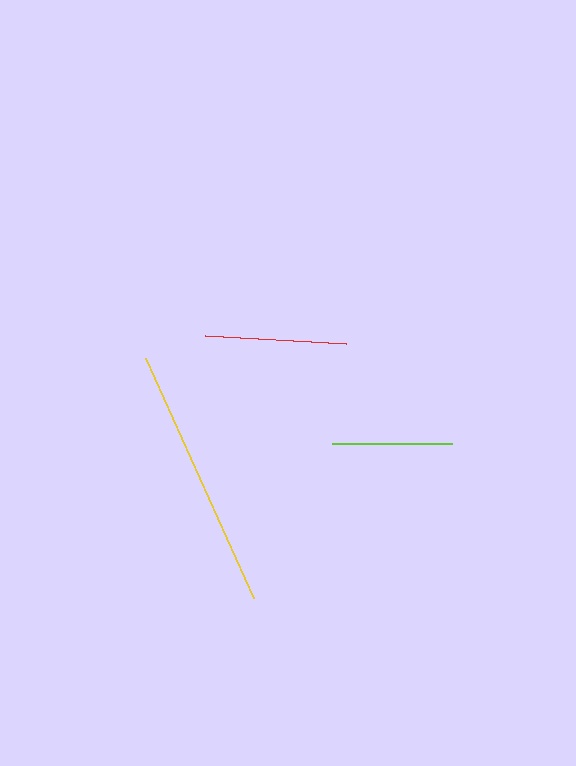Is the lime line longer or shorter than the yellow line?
The yellow line is longer than the lime line.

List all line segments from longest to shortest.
From longest to shortest: yellow, red, lime.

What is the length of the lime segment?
The lime segment is approximately 121 pixels long.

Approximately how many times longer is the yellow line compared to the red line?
The yellow line is approximately 1.9 times the length of the red line.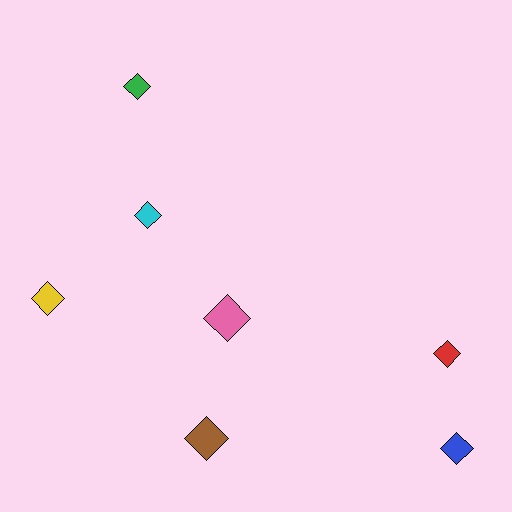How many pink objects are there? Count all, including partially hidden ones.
There is 1 pink object.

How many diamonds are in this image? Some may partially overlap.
There are 7 diamonds.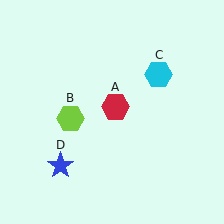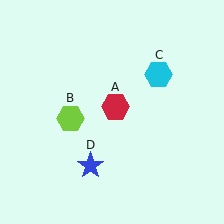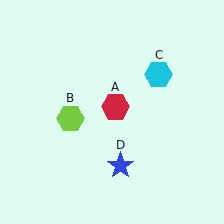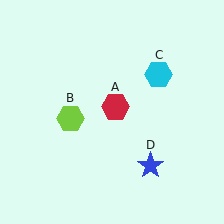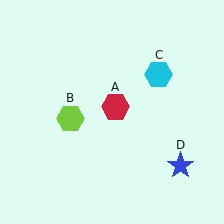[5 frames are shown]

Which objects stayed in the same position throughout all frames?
Red hexagon (object A) and lime hexagon (object B) and cyan hexagon (object C) remained stationary.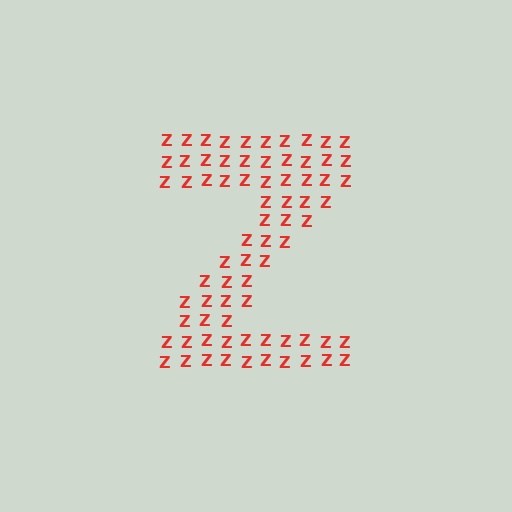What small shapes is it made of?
It is made of small letter Z's.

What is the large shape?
The large shape is the letter Z.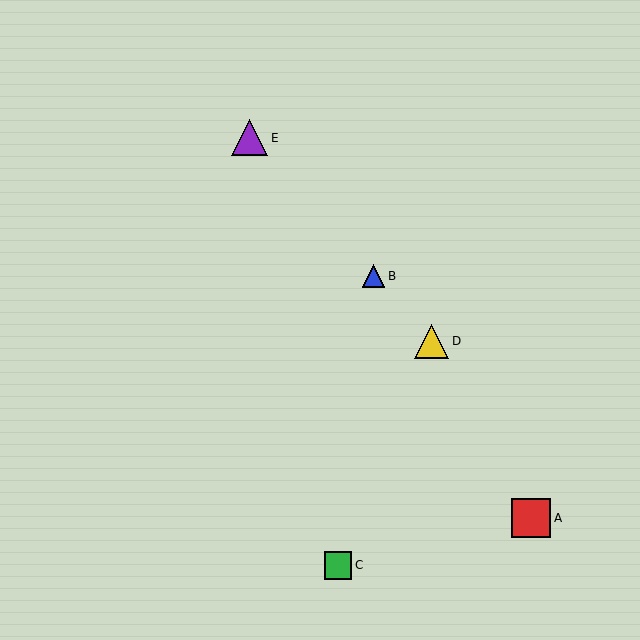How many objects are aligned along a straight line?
3 objects (B, D, E) are aligned along a straight line.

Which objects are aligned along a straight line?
Objects B, D, E are aligned along a straight line.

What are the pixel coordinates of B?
Object B is at (373, 276).